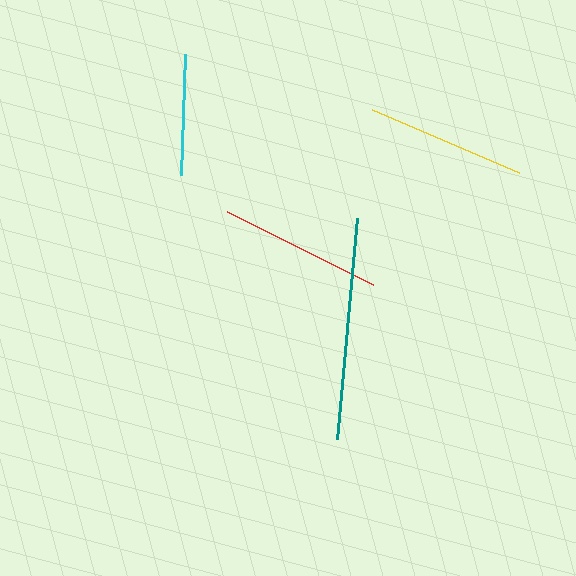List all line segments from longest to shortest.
From longest to shortest: teal, red, yellow, cyan.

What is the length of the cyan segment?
The cyan segment is approximately 121 pixels long.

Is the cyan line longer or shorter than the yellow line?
The yellow line is longer than the cyan line.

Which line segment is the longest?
The teal line is the longest at approximately 222 pixels.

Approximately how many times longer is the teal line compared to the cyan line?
The teal line is approximately 1.8 times the length of the cyan line.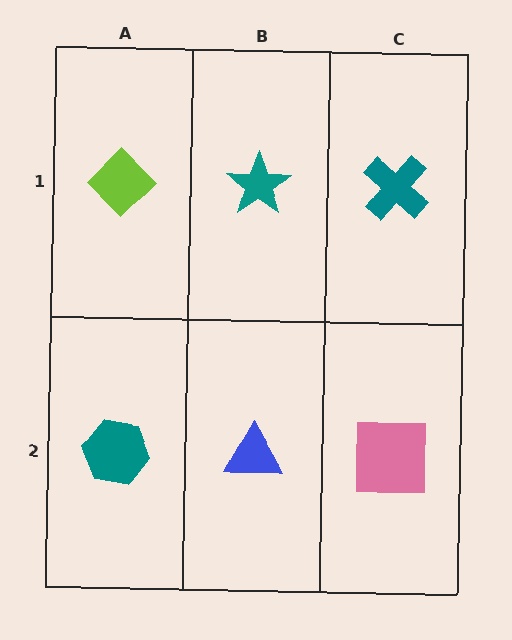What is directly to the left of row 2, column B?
A teal hexagon.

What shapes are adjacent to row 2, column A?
A lime diamond (row 1, column A), a blue triangle (row 2, column B).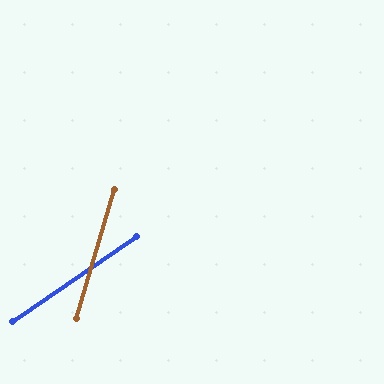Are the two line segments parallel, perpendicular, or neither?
Neither parallel nor perpendicular — they differ by about 39°.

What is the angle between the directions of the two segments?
Approximately 39 degrees.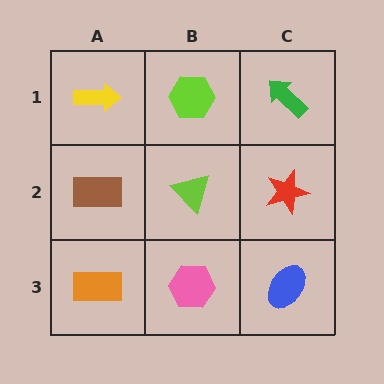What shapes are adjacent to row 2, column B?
A lime hexagon (row 1, column B), a pink hexagon (row 3, column B), a brown rectangle (row 2, column A), a red star (row 2, column C).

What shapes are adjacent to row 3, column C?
A red star (row 2, column C), a pink hexagon (row 3, column B).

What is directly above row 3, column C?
A red star.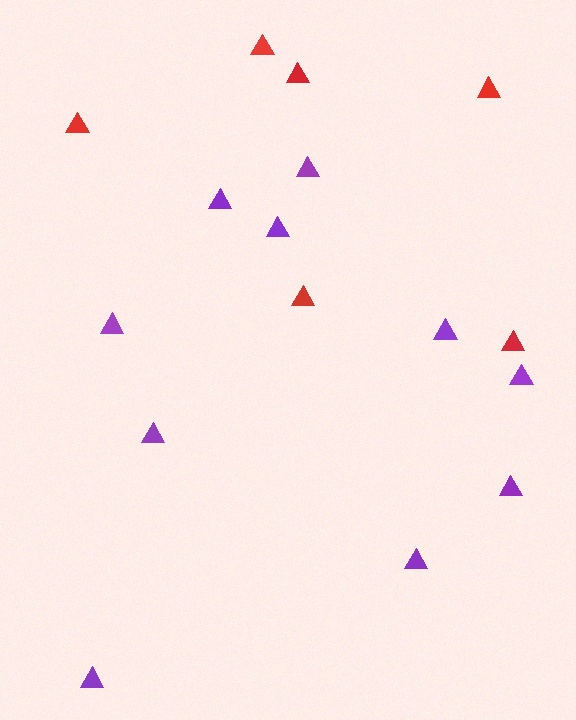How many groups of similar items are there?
There are 2 groups: one group of red triangles (6) and one group of purple triangles (10).